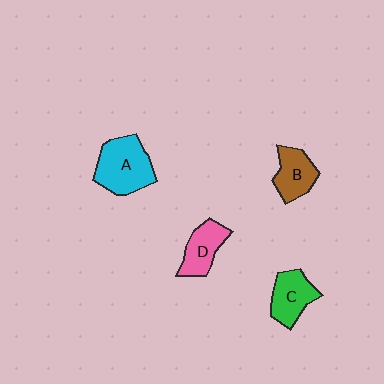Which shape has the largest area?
Shape A (cyan).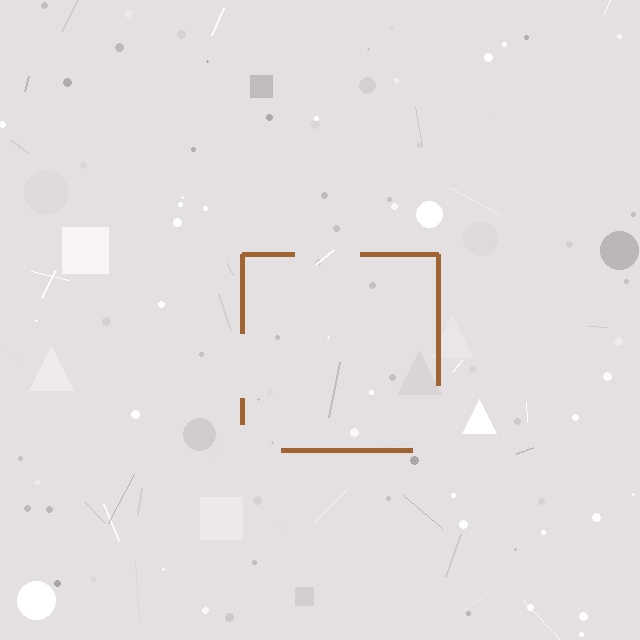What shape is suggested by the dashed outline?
The dashed outline suggests a square.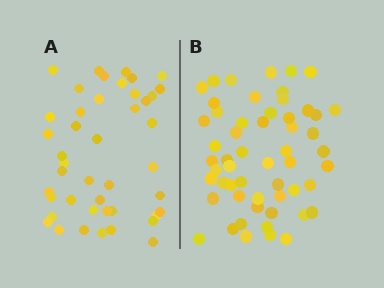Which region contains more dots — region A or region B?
Region B (the right region) has more dots.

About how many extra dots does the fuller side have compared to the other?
Region B has roughly 12 or so more dots than region A.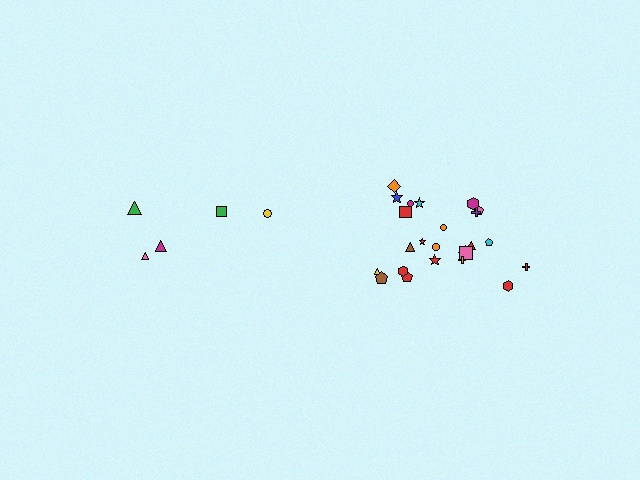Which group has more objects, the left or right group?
The right group.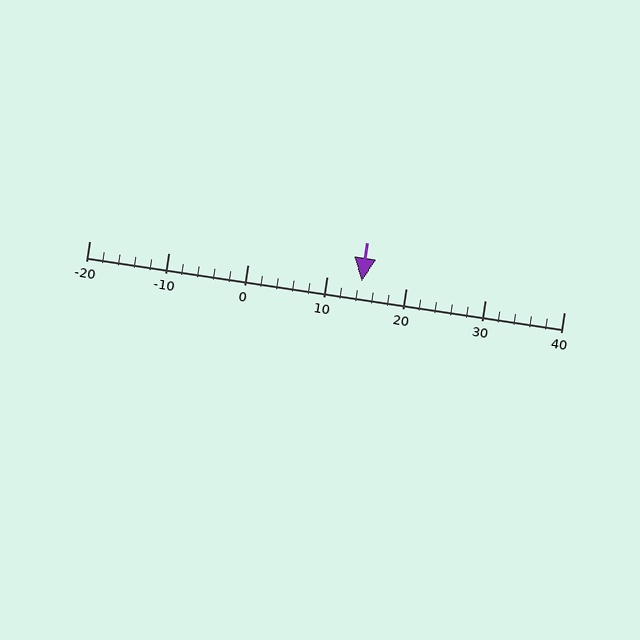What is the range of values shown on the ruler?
The ruler shows values from -20 to 40.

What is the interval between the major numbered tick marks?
The major tick marks are spaced 10 units apart.